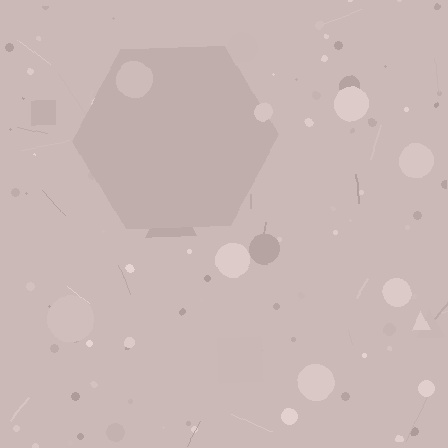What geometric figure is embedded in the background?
A hexagon is embedded in the background.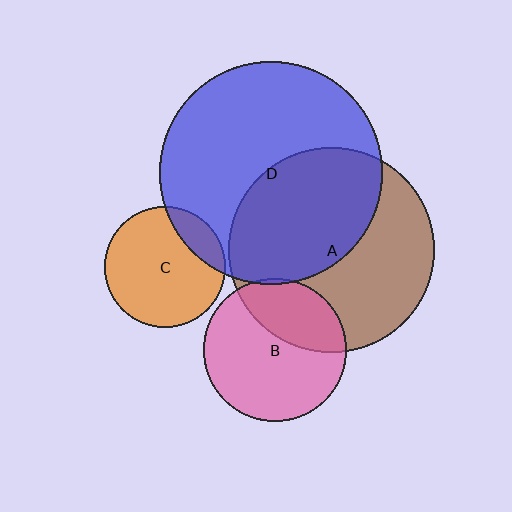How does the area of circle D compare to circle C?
Approximately 3.4 times.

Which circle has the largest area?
Circle D (blue).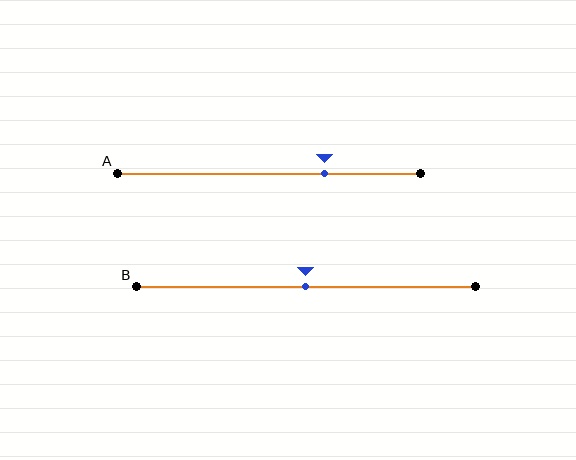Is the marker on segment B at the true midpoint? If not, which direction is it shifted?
Yes, the marker on segment B is at the true midpoint.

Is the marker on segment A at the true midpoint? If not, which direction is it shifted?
No, the marker on segment A is shifted to the right by about 18% of the segment length.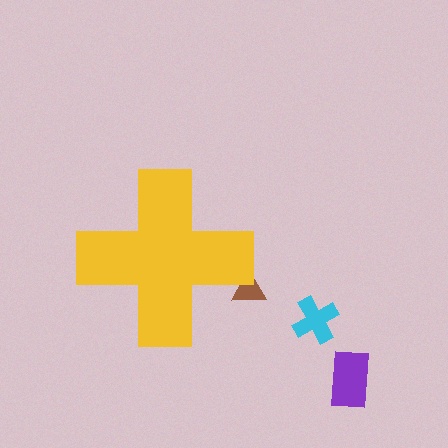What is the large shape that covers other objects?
A yellow cross.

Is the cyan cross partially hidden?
No, the cyan cross is fully visible.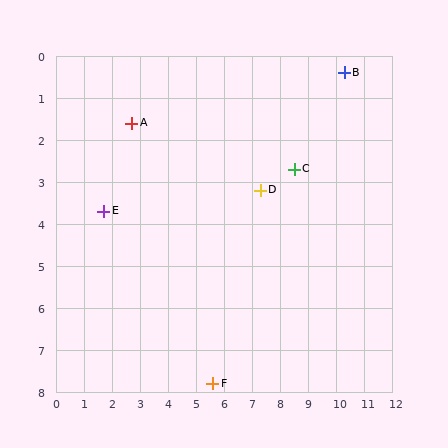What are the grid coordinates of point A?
Point A is at approximately (2.7, 1.6).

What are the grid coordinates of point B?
Point B is at approximately (10.3, 0.4).